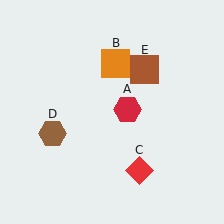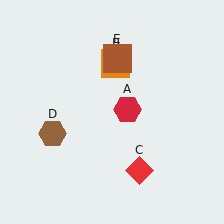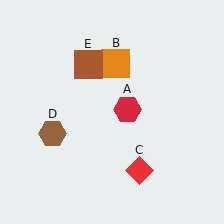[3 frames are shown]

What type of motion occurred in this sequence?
The brown square (object E) rotated counterclockwise around the center of the scene.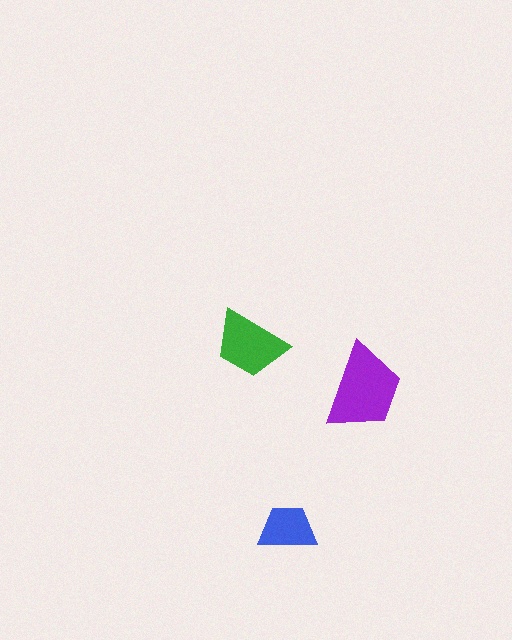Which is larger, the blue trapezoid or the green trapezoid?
The green one.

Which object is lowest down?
The blue trapezoid is bottommost.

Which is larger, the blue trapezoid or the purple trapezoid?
The purple one.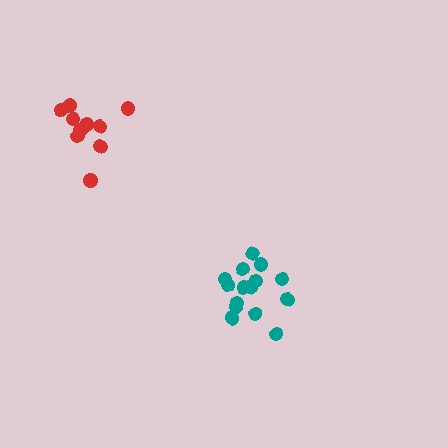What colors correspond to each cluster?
The clusters are colored: red, teal.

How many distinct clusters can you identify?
There are 2 distinct clusters.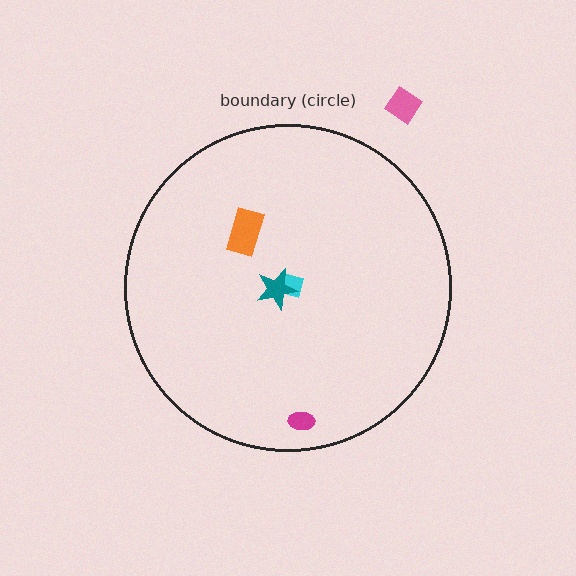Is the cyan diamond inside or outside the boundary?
Inside.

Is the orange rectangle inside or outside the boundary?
Inside.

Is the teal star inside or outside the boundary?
Inside.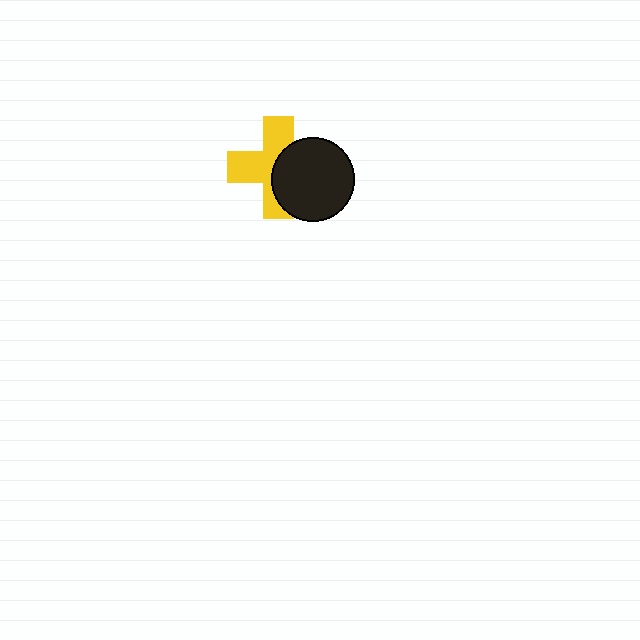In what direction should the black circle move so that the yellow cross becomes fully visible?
The black circle should move right. That is the shortest direction to clear the overlap and leave the yellow cross fully visible.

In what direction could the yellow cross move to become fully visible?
The yellow cross could move left. That would shift it out from behind the black circle entirely.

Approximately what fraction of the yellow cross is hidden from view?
Roughly 43% of the yellow cross is hidden behind the black circle.